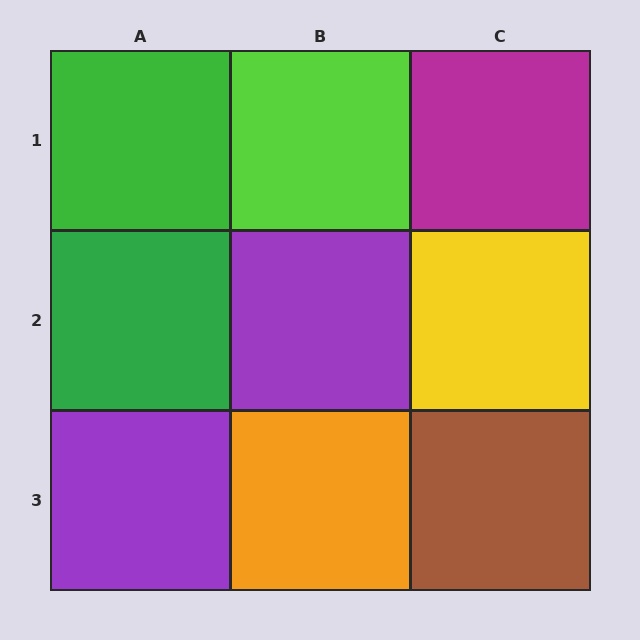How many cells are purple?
2 cells are purple.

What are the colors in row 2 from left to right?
Green, purple, yellow.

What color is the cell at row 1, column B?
Lime.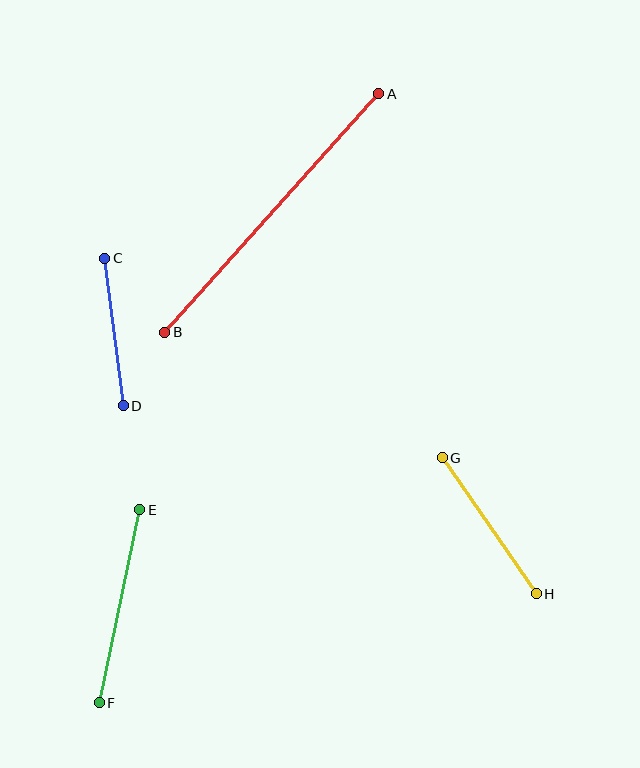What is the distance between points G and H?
The distance is approximately 165 pixels.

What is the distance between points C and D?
The distance is approximately 148 pixels.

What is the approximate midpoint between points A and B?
The midpoint is at approximately (272, 213) pixels.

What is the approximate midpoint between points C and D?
The midpoint is at approximately (114, 332) pixels.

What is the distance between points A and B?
The distance is approximately 321 pixels.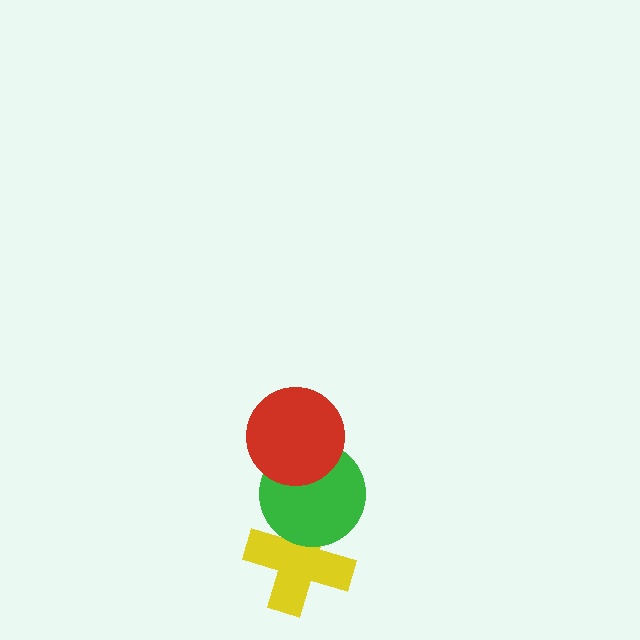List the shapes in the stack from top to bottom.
From top to bottom: the red circle, the green circle, the yellow cross.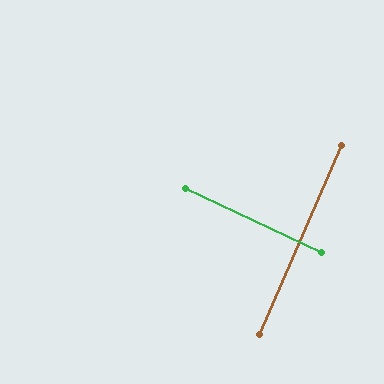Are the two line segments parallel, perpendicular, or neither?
Perpendicular — they meet at approximately 88°.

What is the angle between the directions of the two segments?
Approximately 88 degrees.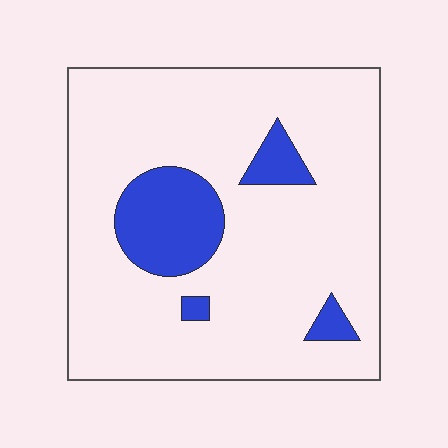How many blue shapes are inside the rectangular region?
4.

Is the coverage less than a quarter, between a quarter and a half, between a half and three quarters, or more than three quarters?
Less than a quarter.